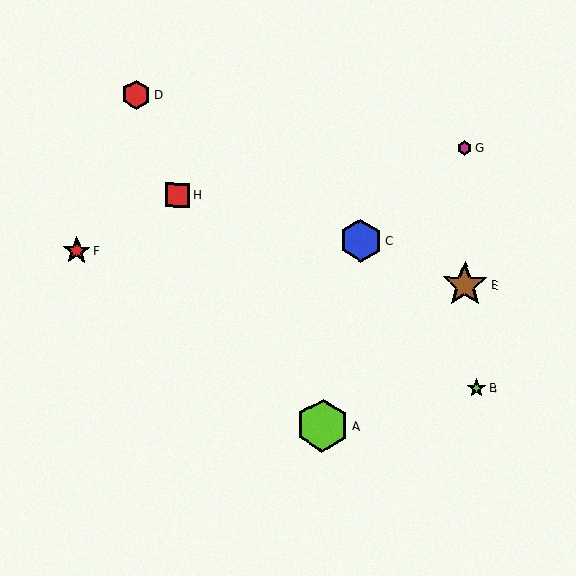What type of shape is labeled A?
Shape A is a lime hexagon.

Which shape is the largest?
The lime hexagon (labeled A) is the largest.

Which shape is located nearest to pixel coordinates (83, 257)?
The red star (labeled F) at (76, 251) is nearest to that location.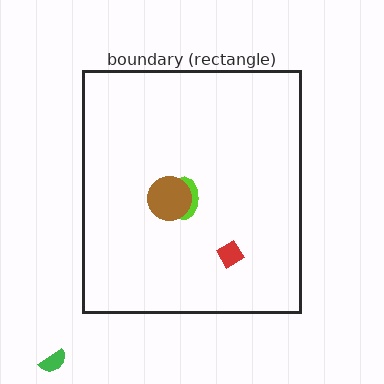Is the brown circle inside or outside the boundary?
Inside.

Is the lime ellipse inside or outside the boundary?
Inside.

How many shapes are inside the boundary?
3 inside, 1 outside.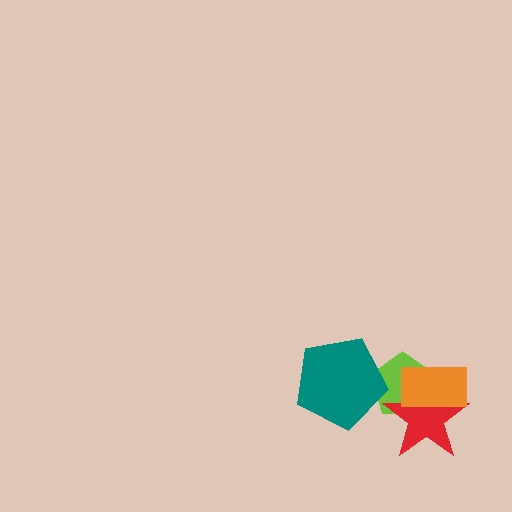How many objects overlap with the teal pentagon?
1 object overlaps with the teal pentagon.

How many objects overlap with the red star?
2 objects overlap with the red star.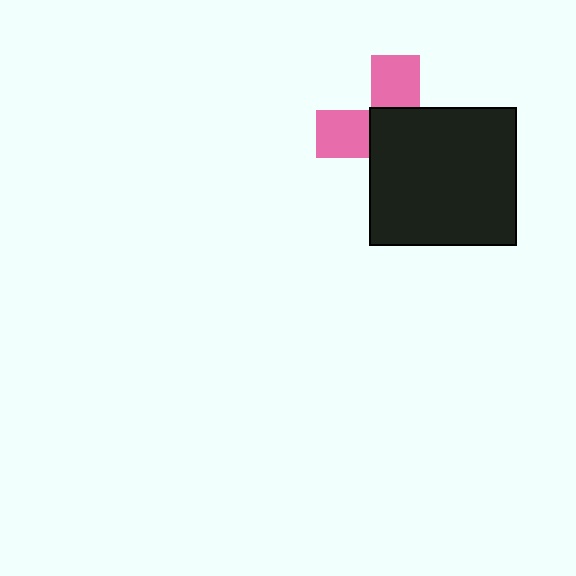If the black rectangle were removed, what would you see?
You would see the complete pink cross.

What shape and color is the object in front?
The object in front is a black rectangle.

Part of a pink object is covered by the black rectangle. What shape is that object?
It is a cross.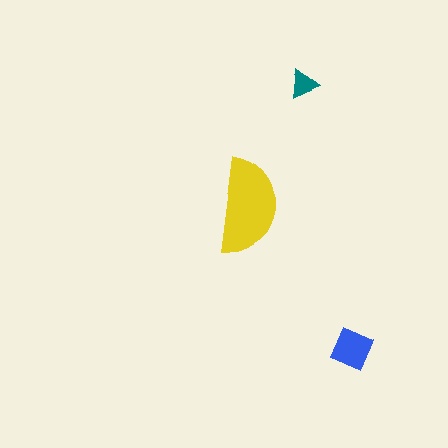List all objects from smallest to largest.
The teal triangle, the blue diamond, the yellow semicircle.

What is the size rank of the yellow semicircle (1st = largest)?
1st.